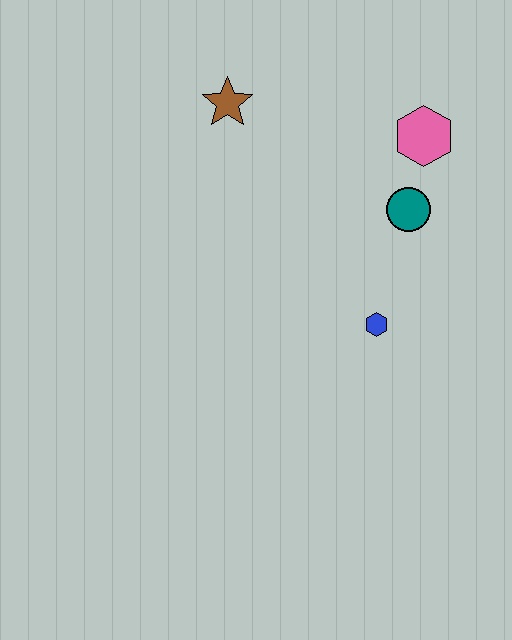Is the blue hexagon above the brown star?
No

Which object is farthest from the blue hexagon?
The brown star is farthest from the blue hexagon.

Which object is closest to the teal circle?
The pink hexagon is closest to the teal circle.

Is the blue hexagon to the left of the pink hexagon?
Yes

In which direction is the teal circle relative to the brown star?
The teal circle is to the right of the brown star.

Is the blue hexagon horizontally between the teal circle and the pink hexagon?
No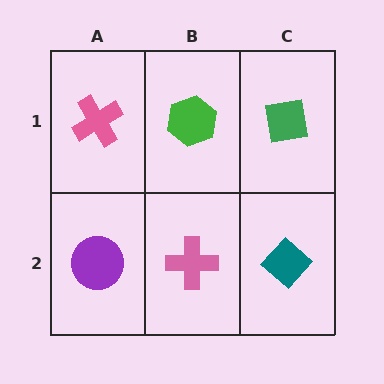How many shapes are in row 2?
3 shapes.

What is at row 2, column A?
A purple circle.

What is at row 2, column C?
A teal diamond.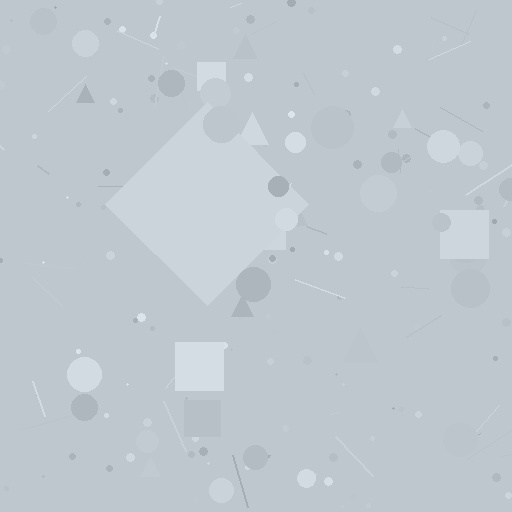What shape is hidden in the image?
A diamond is hidden in the image.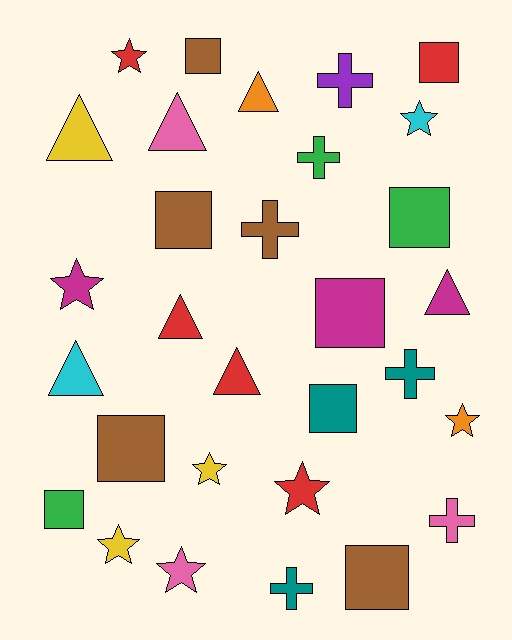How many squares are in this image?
There are 9 squares.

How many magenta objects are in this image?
There are 3 magenta objects.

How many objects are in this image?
There are 30 objects.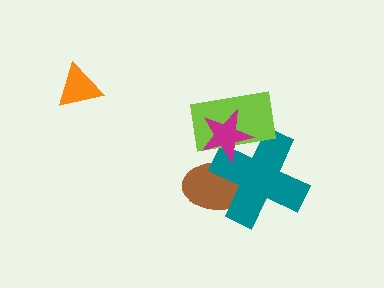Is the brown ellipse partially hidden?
Yes, it is partially covered by another shape.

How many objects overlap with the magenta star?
3 objects overlap with the magenta star.